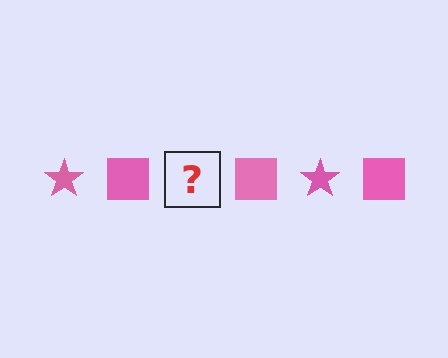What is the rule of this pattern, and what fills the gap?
The rule is that the pattern cycles through star, square shapes in pink. The gap should be filled with a pink star.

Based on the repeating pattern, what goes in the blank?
The blank should be a pink star.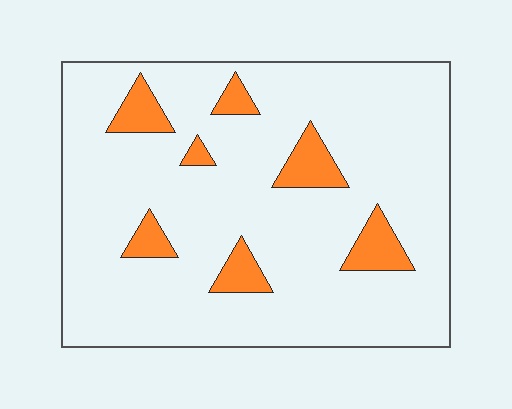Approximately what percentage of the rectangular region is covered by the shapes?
Approximately 10%.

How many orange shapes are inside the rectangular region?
7.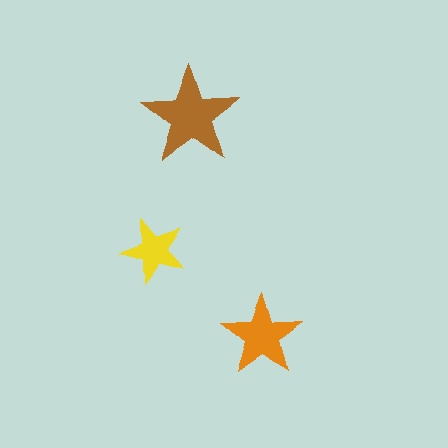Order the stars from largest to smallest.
the brown one, the orange one, the yellow one.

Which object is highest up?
The brown star is topmost.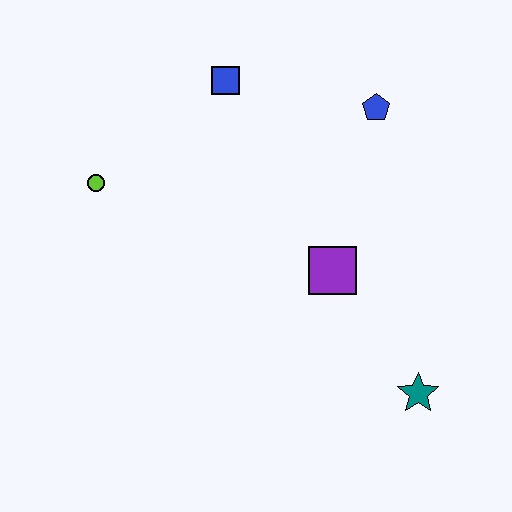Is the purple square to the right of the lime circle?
Yes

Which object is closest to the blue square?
The blue pentagon is closest to the blue square.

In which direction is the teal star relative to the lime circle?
The teal star is to the right of the lime circle.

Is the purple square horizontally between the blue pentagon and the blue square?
Yes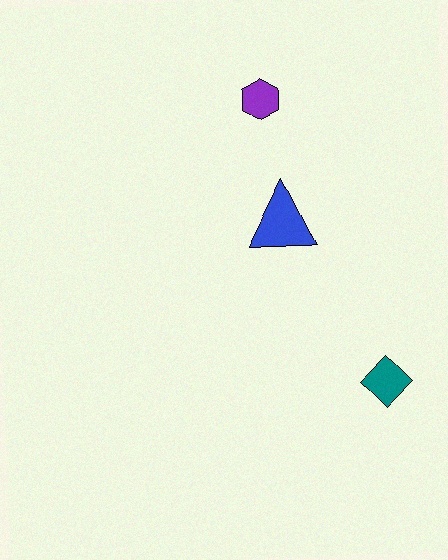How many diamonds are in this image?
There is 1 diamond.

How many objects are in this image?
There are 3 objects.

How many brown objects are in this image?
There are no brown objects.